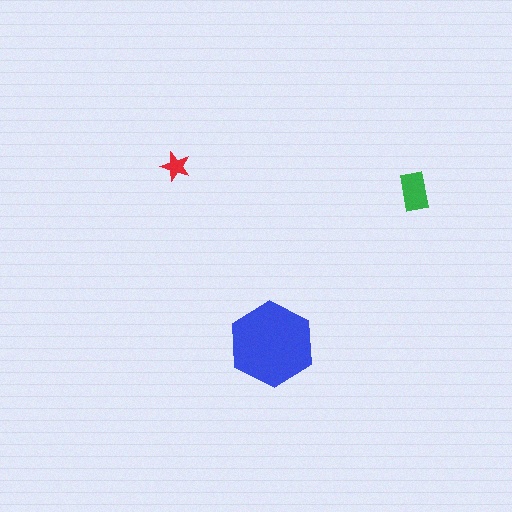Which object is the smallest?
The red star.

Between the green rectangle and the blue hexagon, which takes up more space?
The blue hexagon.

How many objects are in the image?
There are 3 objects in the image.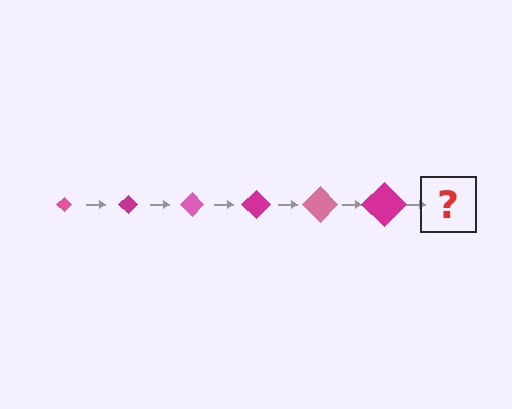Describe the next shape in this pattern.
It should be a pink diamond, larger than the previous one.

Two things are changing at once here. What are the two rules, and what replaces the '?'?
The two rules are that the diamond grows larger each step and the color cycles through pink and magenta. The '?' should be a pink diamond, larger than the previous one.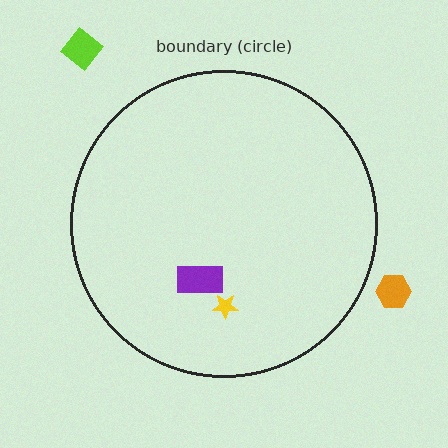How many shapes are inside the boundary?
2 inside, 2 outside.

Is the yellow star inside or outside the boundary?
Inside.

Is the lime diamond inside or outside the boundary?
Outside.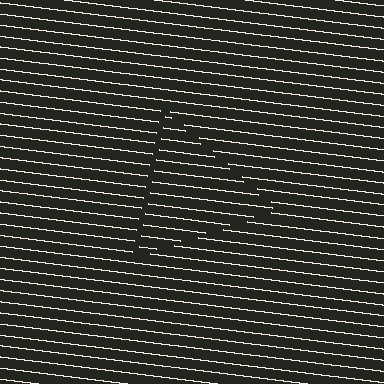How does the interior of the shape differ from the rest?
The interior of the shape contains the same grating, shifted by half a period — the contour is defined by the phase discontinuity where line-ends from the inner and outer gratings abut.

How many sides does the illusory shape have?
3 sides — the line-ends trace a triangle.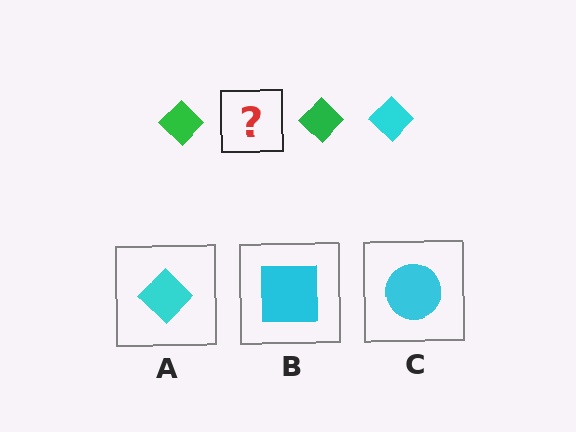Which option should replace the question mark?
Option A.